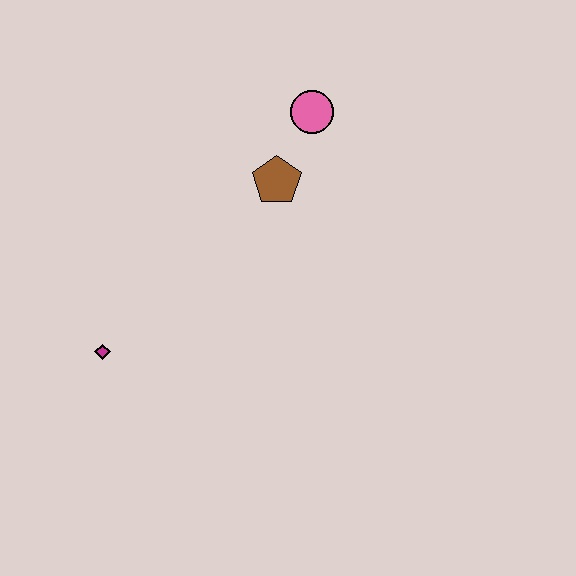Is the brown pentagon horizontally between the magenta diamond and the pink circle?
Yes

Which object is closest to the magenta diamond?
The brown pentagon is closest to the magenta diamond.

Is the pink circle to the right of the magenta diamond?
Yes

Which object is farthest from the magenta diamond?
The pink circle is farthest from the magenta diamond.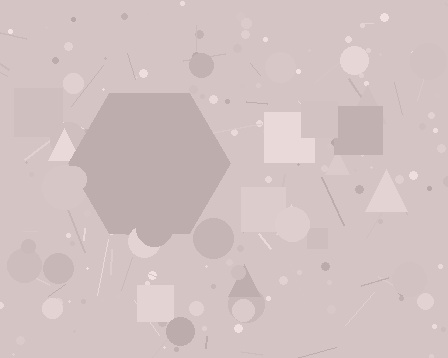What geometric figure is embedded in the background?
A hexagon is embedded in the background.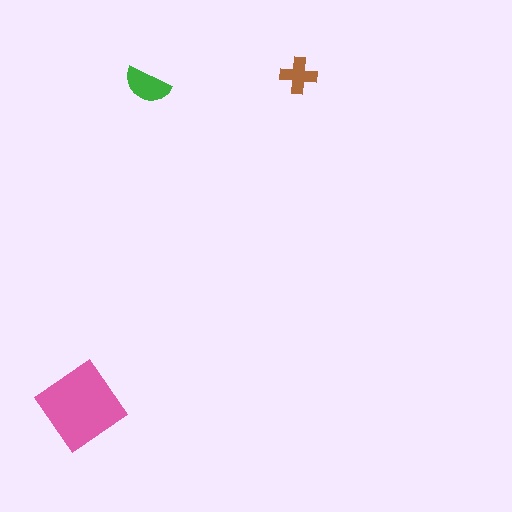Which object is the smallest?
The brown cross.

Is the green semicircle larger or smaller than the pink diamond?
Smaller.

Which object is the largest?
The pink diamond.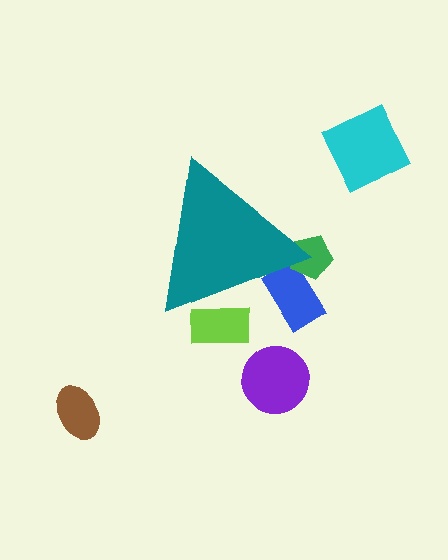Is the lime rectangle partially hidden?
Yes, the lime rectangle is partially hidden behind the teal triangle.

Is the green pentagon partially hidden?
Yes, the green pentagon is partially hidden behind the teal triangle.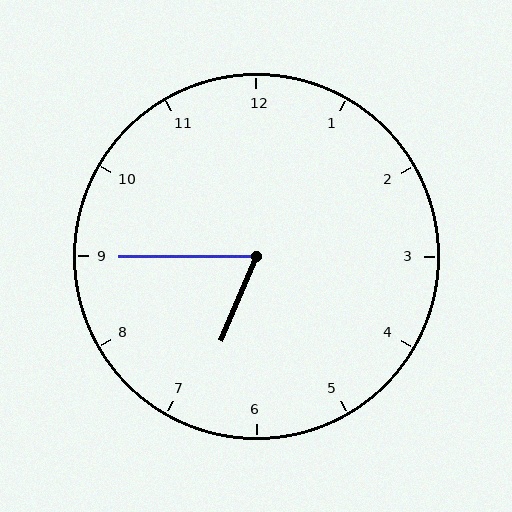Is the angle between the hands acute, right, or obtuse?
It is acute.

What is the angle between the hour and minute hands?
Approximately 68 degrees.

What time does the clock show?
6:45.